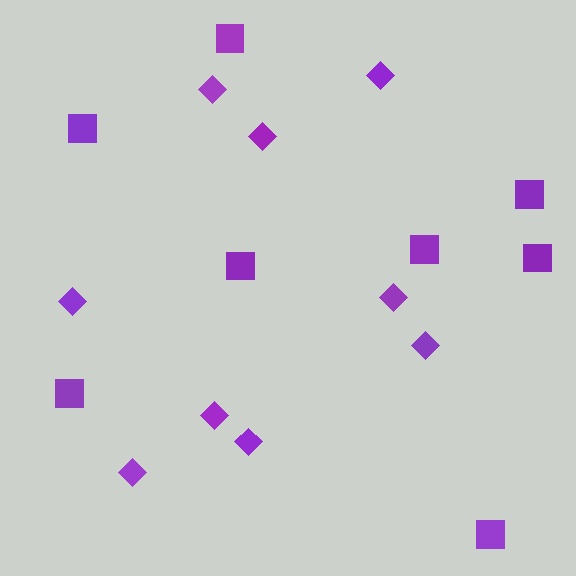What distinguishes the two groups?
There are 2 groups: one group of squares (8) and one group of diamonds (9).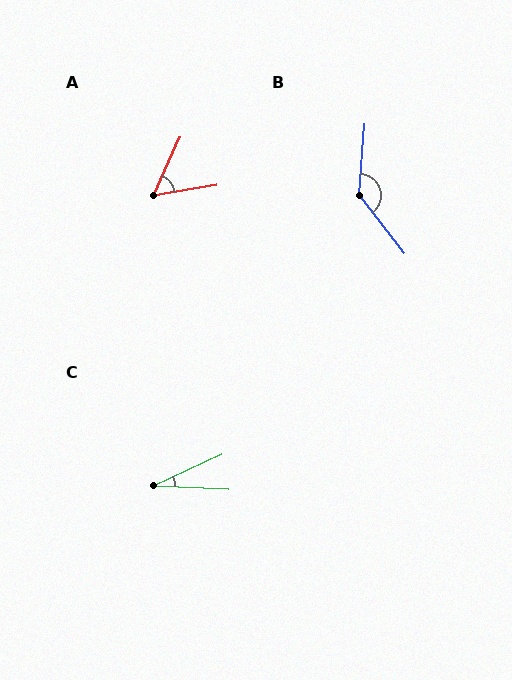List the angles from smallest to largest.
C (28°), A (56°), B (138°).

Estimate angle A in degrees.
Approximately 56 degrees.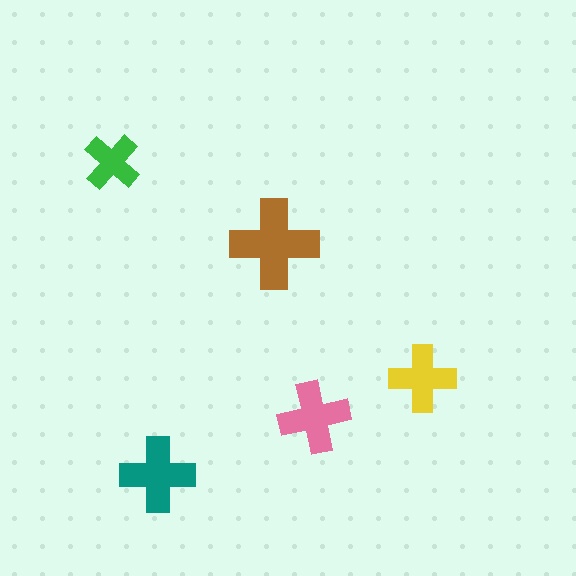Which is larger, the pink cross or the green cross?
The pink one.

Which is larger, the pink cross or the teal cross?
The teal one.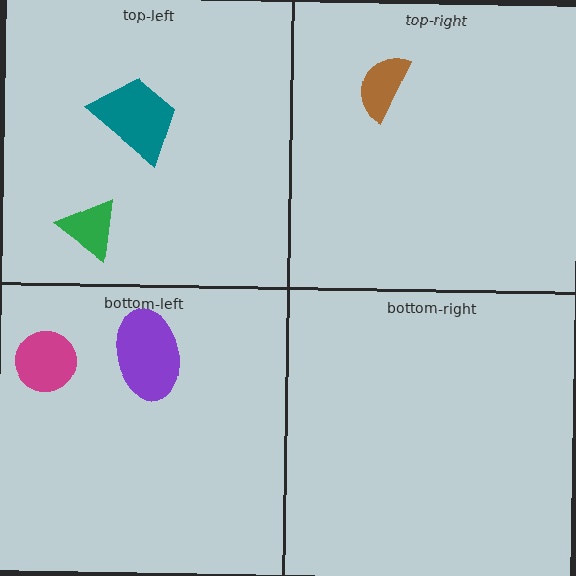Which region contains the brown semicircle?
The top-right region.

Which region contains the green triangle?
The top-left region.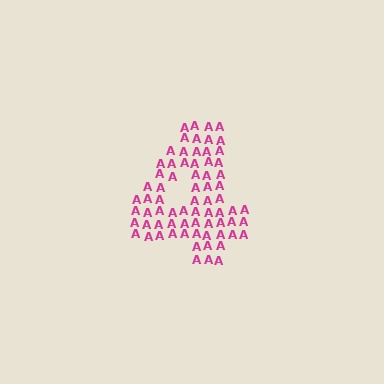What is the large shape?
The large shape is the digit 4.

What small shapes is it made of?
It is made of small letter A's.